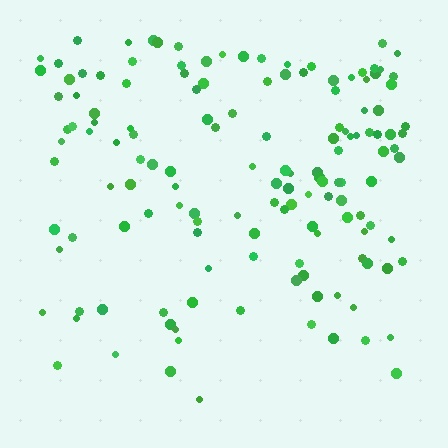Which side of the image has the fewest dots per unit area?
The bottom.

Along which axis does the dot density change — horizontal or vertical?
Vertical.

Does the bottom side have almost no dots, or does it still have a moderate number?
Still a moderate number, just noticeably fewer than the top.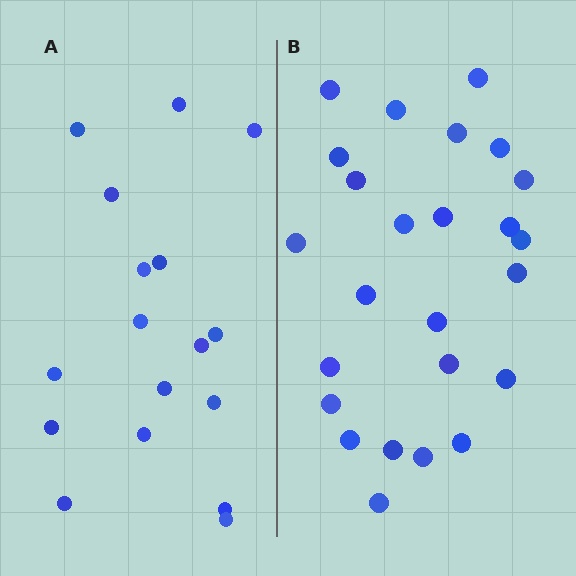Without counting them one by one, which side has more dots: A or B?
Region B (the right region) has more dots.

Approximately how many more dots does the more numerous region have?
Region B has roughly 8 or so more dots than region A.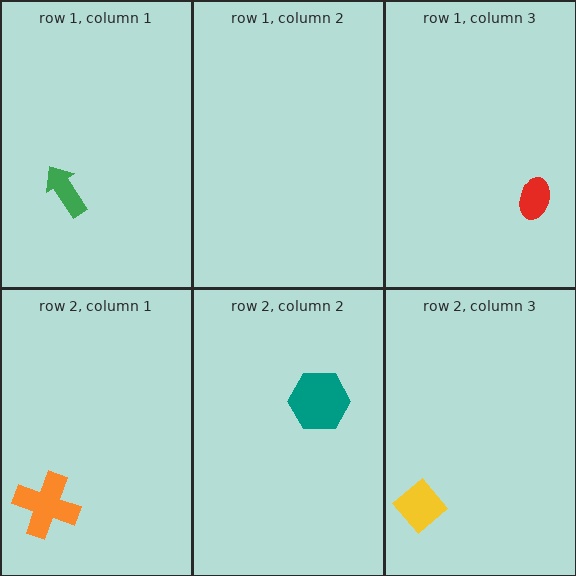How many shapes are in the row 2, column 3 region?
1.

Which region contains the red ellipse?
The row 1, column 3 region.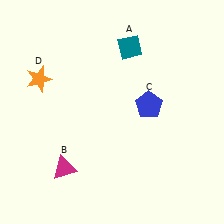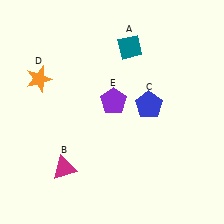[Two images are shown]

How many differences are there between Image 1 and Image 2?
There is 1 difference between the two images.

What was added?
A purple pentagon (E) was added in Image 2.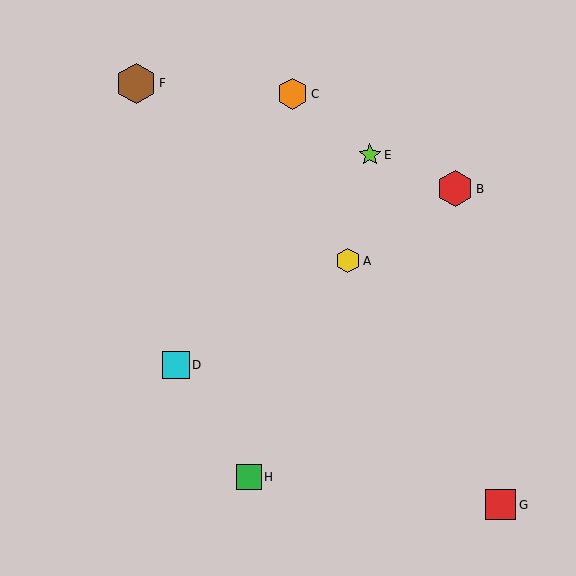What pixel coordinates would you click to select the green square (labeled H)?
Click at (249, 477) to select the green square H.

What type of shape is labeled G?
Shape G is a red square.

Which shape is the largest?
The brown hexagon (labeled F) is the largest.